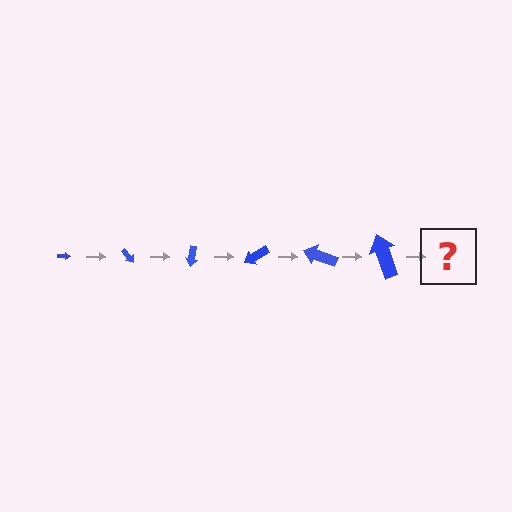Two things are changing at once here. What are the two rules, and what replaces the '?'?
The two rules are that the arrow grows larger each step and it rotates 50 degrees each step. The '?' should be an arrow, larger than the previous one and rotated 300 degrees from the start.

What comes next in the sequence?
The next element should be an arrow, larger than the previous one and rotated 300 degrees from the start.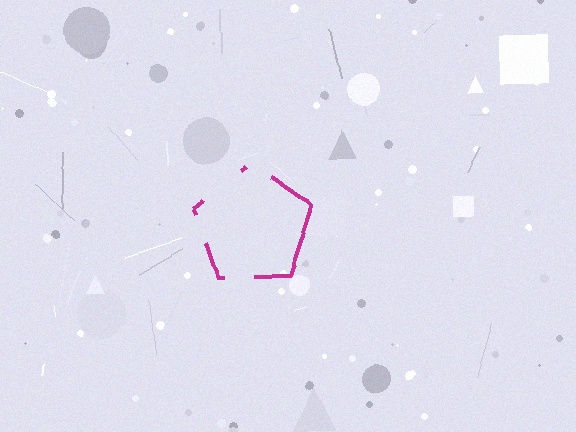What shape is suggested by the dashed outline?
The dashed outline suggests a pentagon.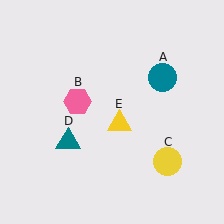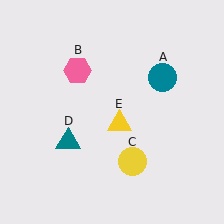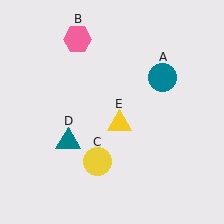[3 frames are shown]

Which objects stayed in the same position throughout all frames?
Teal circle (object A) and teal triangle (object D) and yellow triangle (object E) remained stationary.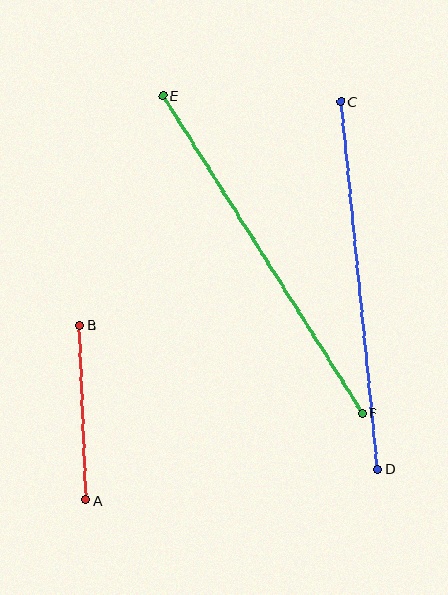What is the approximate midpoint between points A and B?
The midpoint is at approximately (83, 413) pixels.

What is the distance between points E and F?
The distance is approximately 375 pixels.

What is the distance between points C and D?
The distance is approximately 369 pixels.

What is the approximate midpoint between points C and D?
The midpoint is at approximately (359, 285) pixels.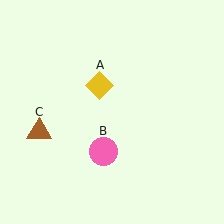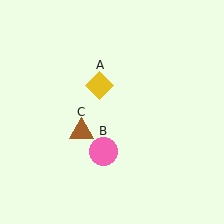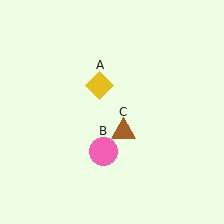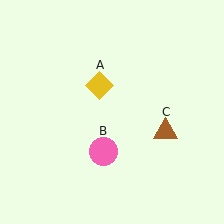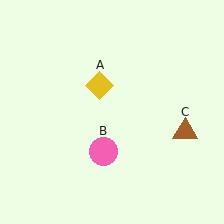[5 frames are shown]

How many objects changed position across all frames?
1 object changed position: brown triangle (object C).